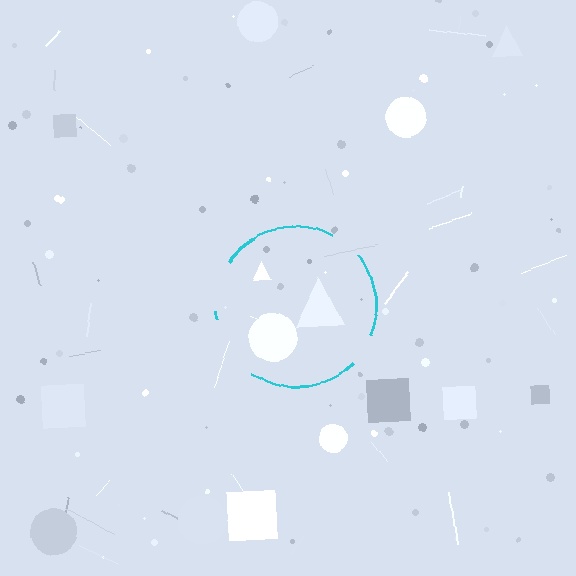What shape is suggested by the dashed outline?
The dashed outline suggests a circle.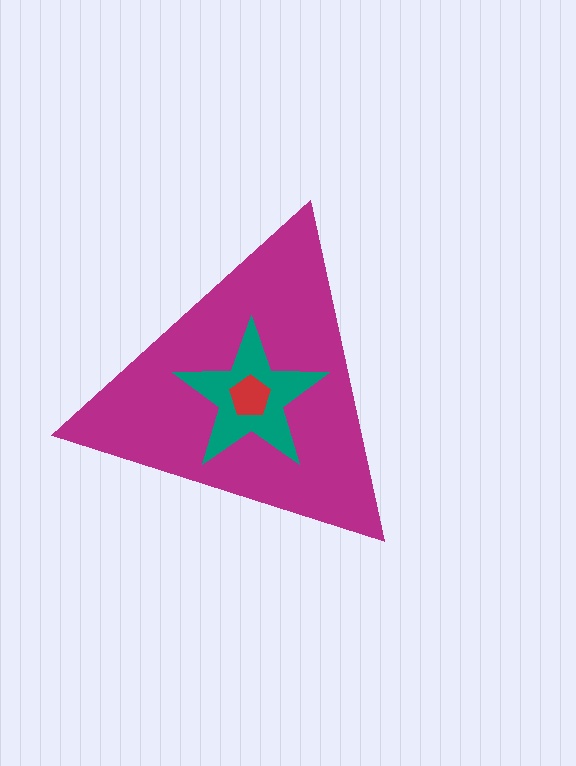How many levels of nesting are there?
3.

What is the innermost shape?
The red pentagon.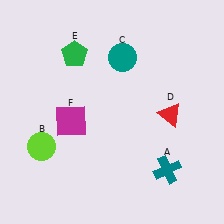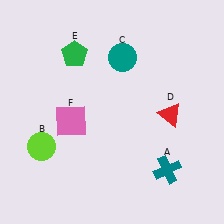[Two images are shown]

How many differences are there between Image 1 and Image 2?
There is 1 difference between the two images.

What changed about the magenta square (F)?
In Image 1, F is magenta. In Image 2, it changed to pink.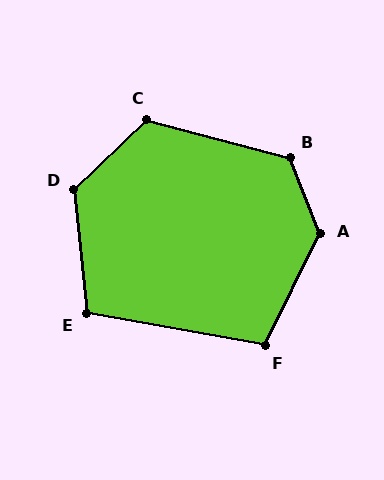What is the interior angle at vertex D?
Approximately 128 degrees (obtuse).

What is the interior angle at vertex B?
Approximately 126 degrees (obtuse).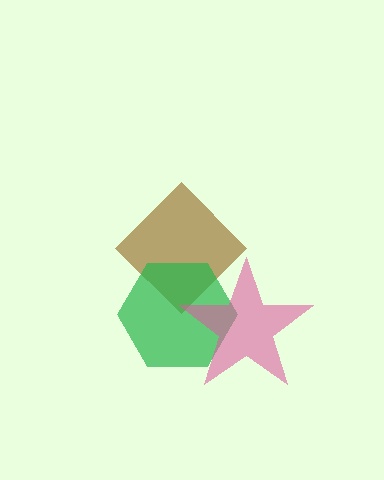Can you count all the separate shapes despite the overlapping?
Yes, there are 3 separate shapes.